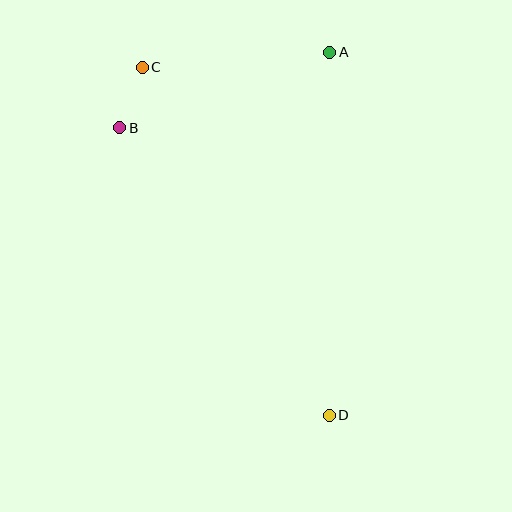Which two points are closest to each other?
Points B and C are closest to each other.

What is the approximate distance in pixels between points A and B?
The distance between A and B is approximately 223 pixels.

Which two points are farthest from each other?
Points C and D are farthest from each other.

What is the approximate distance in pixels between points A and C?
The distance between A and C is approximately 188 pixels.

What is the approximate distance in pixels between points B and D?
The distance between B and D is approximately 356 pixels.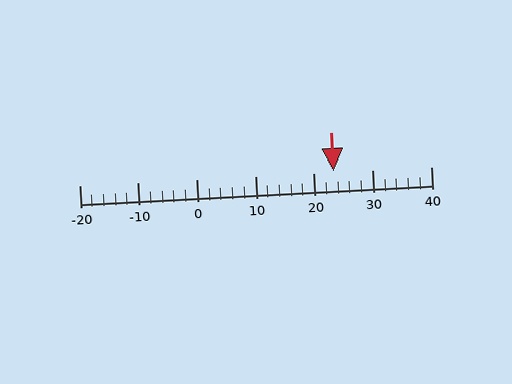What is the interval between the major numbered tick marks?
The major tick marks are spaced 10 units apart.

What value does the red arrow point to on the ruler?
The red arrow points to approximately 23.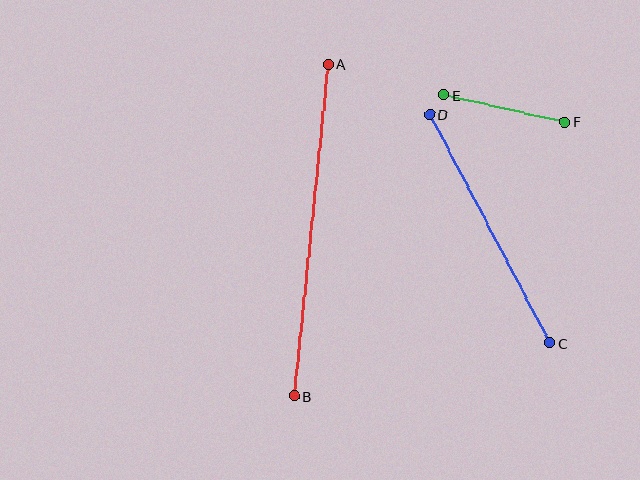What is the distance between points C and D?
The distance is approximately 258 pixels.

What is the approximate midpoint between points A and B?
The midpoint is at approximately (311, 230) pixels.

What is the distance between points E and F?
The distance is approximately 124 pixels.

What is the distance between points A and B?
The distance is approximately 334 pixels.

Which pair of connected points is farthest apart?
Points A and B are farthest apart.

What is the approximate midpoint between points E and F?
The midpoint is at approximately (504, 108) pixels.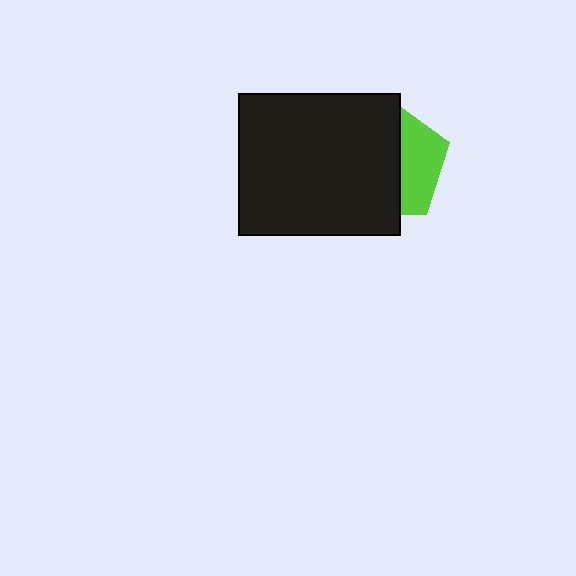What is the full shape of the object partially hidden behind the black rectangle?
The partially hidden object is a lime pentagon.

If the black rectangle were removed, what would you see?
You would see the complete lime pentagon.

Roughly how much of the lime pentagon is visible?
A small part of it is visible (roughly 35%).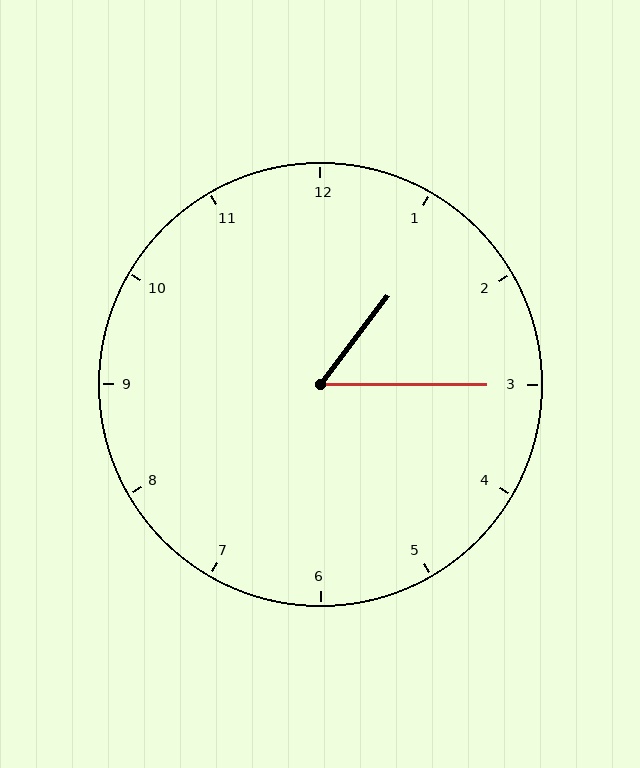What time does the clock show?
1:15.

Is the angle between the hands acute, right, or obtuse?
It is acute.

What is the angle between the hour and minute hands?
Approximately 52 degrees.